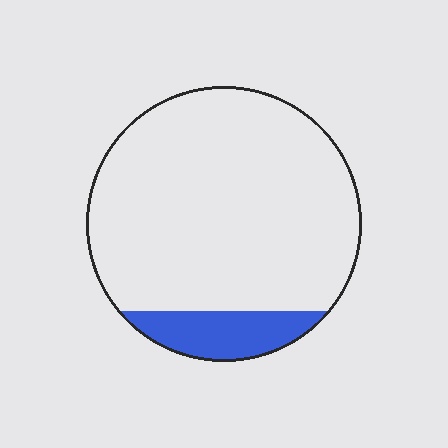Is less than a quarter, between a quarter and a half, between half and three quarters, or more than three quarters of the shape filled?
Less than a quarter.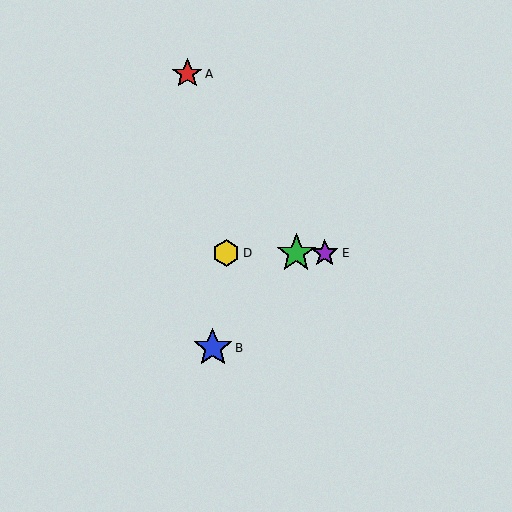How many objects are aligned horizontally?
3 objects (C, D, E) are aligned horizontally.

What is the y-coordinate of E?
Object E is at y≈253.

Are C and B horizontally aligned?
No, C is at y≈253 and B is at y≈348.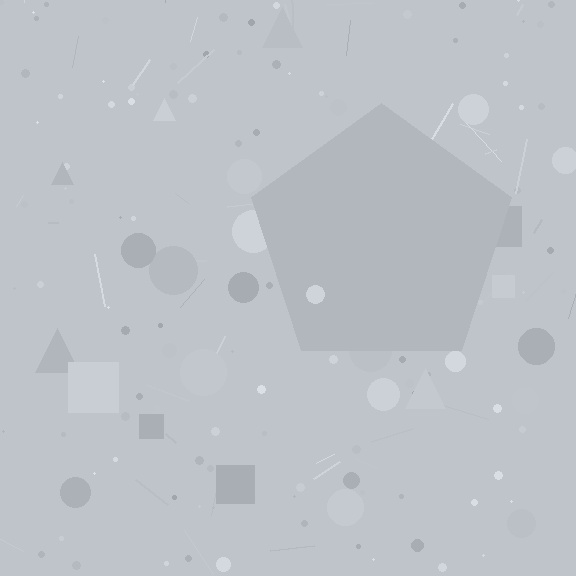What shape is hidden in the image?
A pentagon is hidden in the image.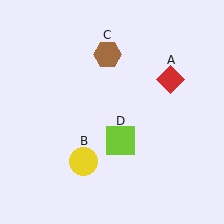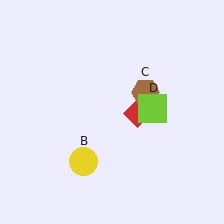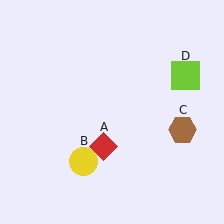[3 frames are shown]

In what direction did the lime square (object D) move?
The lime square (object D) moved up and to the right.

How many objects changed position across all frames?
3 objects changed position: red diamond (object A), brown hexagon (object C), lime square (object D).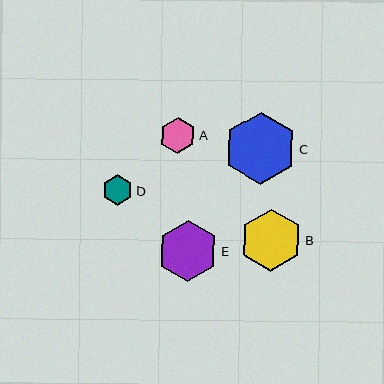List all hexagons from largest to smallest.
From largest to smallest: C, B, E, A, D.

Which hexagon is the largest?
Hexagon C is the largest with a size of approximately 72 pixels.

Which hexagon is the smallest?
Hexagon D is the smallest with a size of approximately 31 pixels.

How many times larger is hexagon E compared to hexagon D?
Hexagon E is approximately 2.0 times the size of hexagon D.